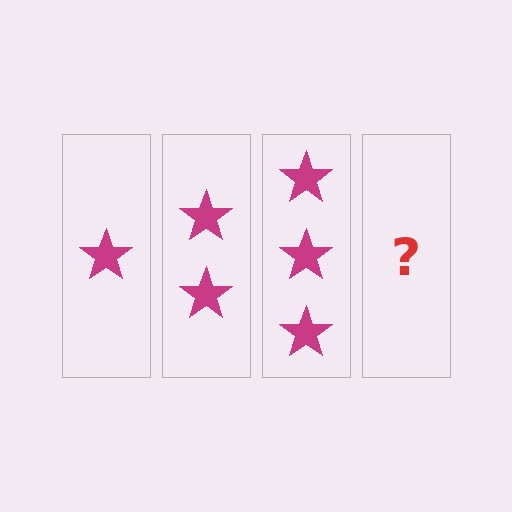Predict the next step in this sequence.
The next step is 4 stars.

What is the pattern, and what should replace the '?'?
The pattern is that each step adds one more star. The '?' should be 4 stars.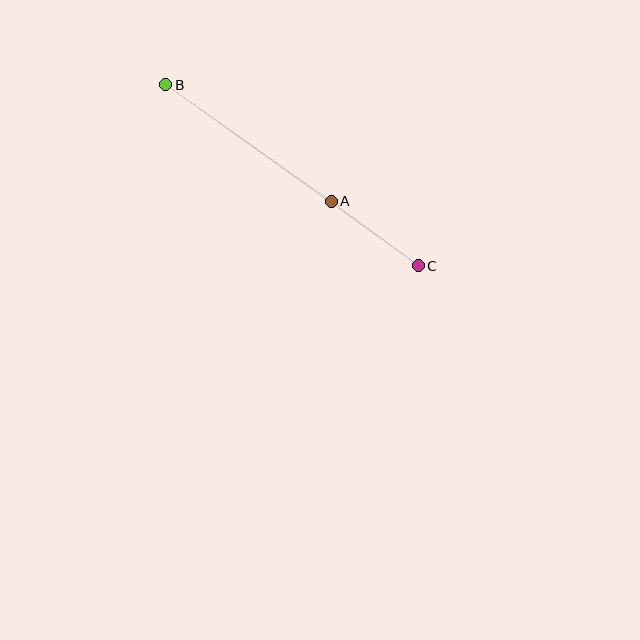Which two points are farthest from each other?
Points B and C are farthest from each other.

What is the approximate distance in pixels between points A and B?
The distance between A and B is approximately 202 pixels.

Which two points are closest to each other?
Points A and C are closest to each other.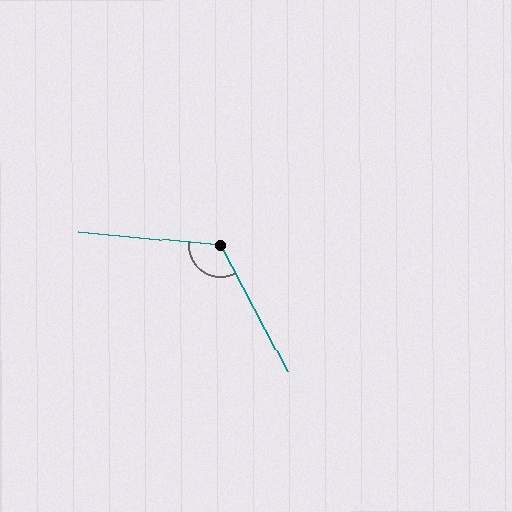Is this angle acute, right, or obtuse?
It is obtuse.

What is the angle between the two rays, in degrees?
Approximately 123 degrees.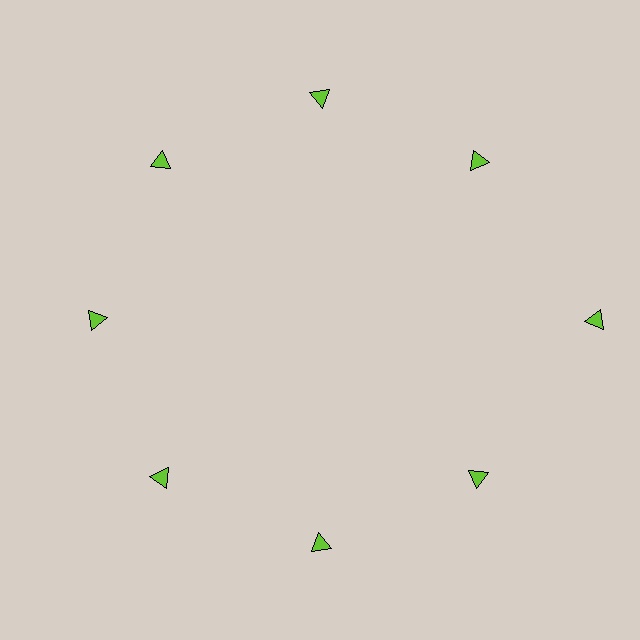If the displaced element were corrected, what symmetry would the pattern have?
It would have 8-fold rotational symmetry — the pattern would map onto itself every 45 degrees.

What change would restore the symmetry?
The symmetry would be restored by moving it inward, back onto the ring so that all 8 triangles sit at equal angles and equal distance from the center.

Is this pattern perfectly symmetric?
No. The 8 lime triangles are arranged in a ring, but one element near the 3 o'clock position is pushed outward from the center, breaking the 8-fold rotational symmetry.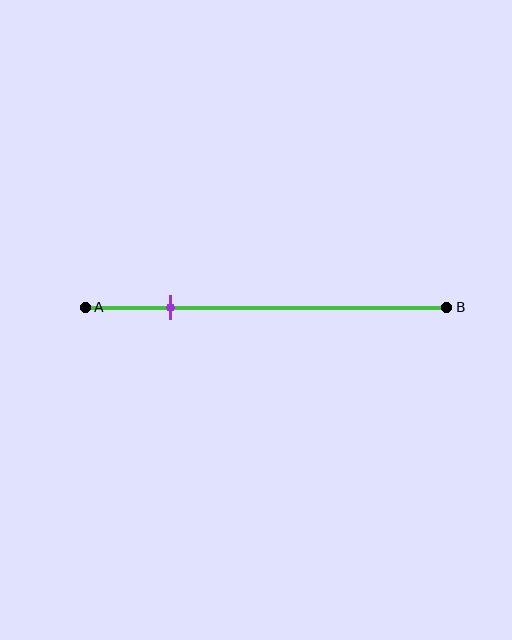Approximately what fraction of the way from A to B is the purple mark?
The purple mark is approximately 25% of the way from A to B.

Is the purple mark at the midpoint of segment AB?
No, the mark is at about 25% from A, not at the 50% midpoint.